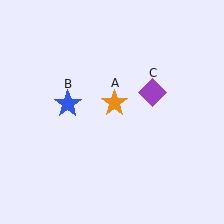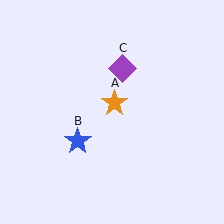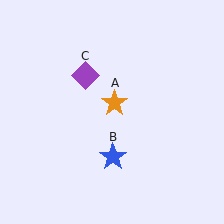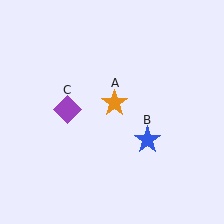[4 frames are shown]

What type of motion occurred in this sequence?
The blue star (object B), purple diamond (object C) rotated counterclockwise around the center of the scene.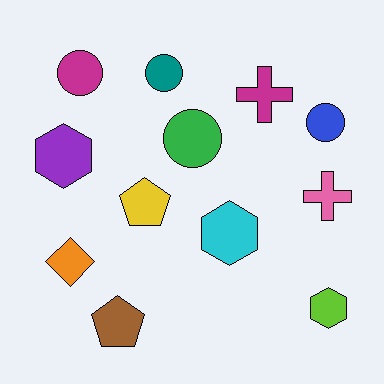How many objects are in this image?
There are 12 objects.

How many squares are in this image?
There are no squares.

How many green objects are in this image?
There is 1 green object.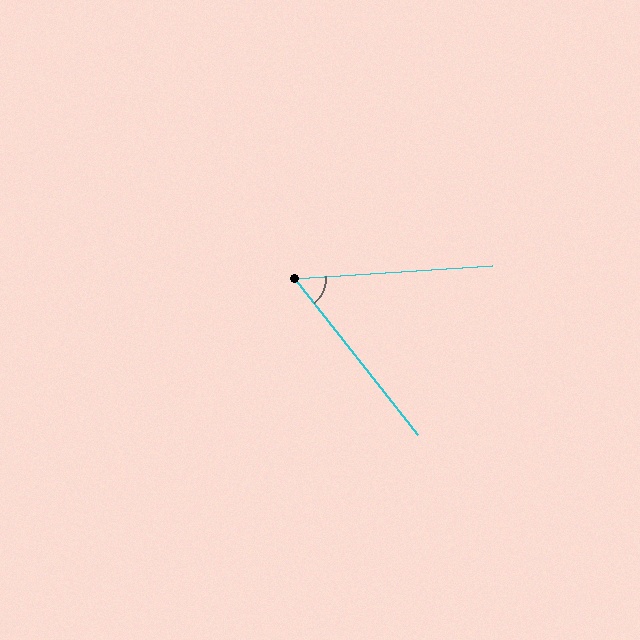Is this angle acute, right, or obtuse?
It is acute.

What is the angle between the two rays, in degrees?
Approximately 56 degrees.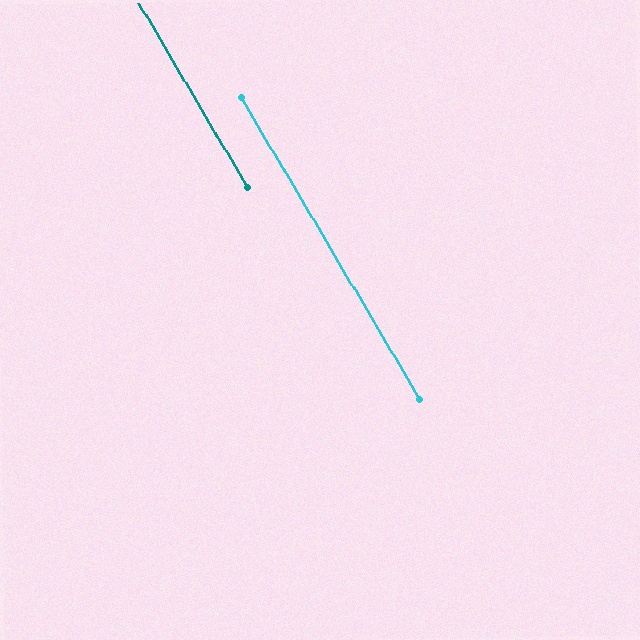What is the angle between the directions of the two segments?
Approximately 0 degrees.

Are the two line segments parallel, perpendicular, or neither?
Parallel — their directions differ by only 0.1°.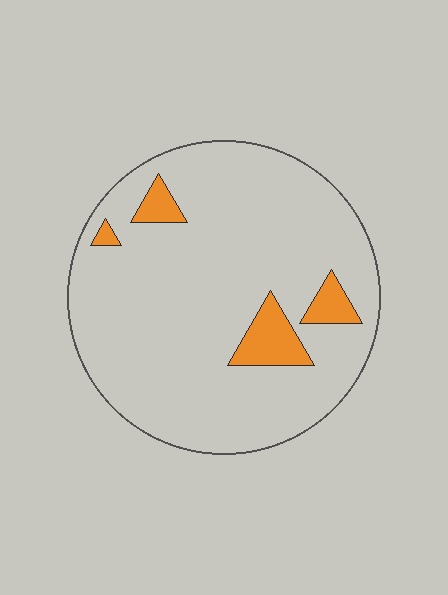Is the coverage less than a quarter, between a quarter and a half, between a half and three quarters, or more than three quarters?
Less than a quarter.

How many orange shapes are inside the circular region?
4.